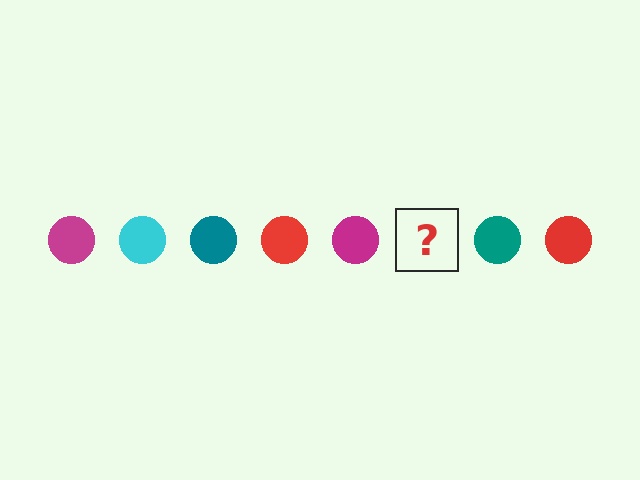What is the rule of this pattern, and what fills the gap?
The rule is that the pattern cycles through magenta, cyan, teal, red circles. The gap should be filled with a cyan circle.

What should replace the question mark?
The question mark should be replaced with a cyan circle.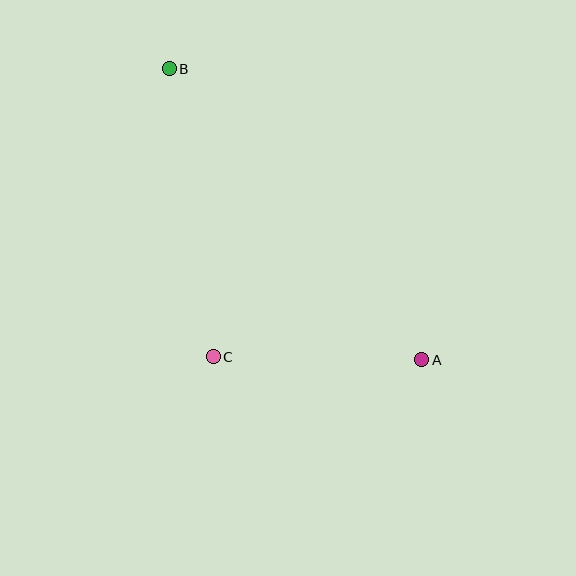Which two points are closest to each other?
Points A and C are closest to each other.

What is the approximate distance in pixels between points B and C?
The distance between B and C is approximately 291 pixels.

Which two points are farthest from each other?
Points A and B are farthest from each other.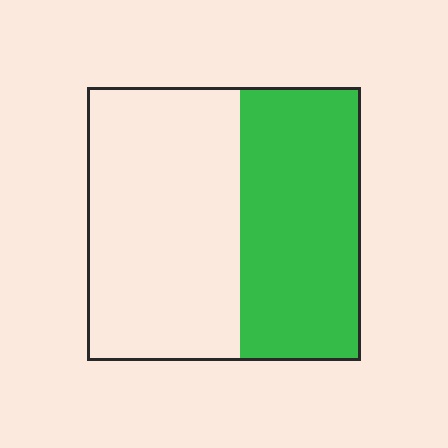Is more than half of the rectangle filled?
No.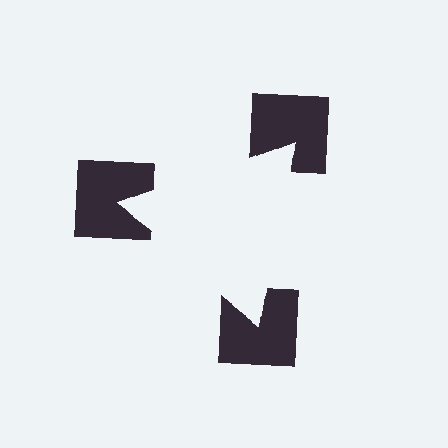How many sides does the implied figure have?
3 sides.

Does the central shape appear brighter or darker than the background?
It typically appears slightly brighter than the background, even though no actual brightness change is drawn.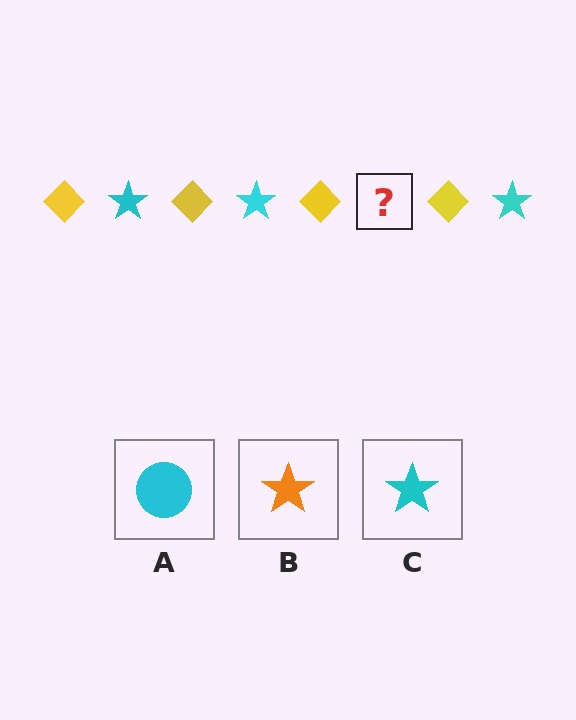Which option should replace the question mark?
Option C.